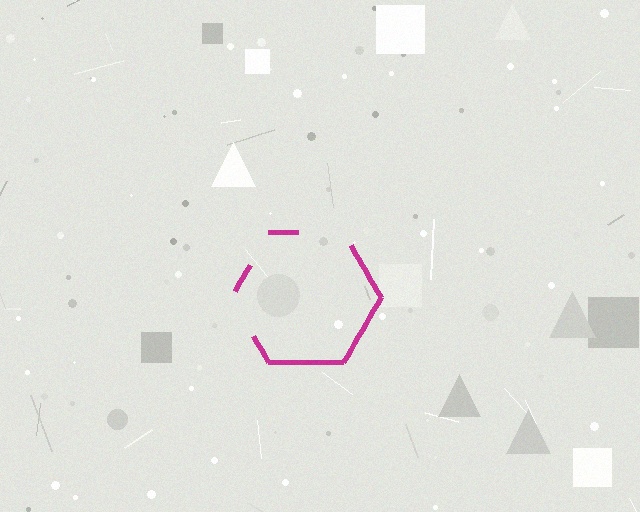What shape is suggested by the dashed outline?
The dashed outline suggests a hexagon.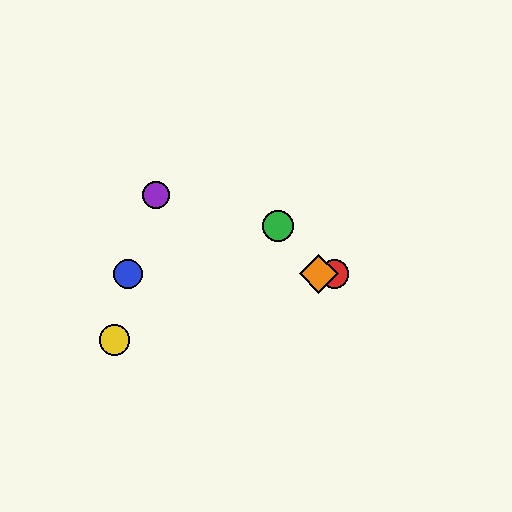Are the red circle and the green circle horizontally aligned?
No, the red circle is at y≈274 and the green circle is at y≈226.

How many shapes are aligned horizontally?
3 shapes (the red circle, the blue circle, the orange diamond) are aligned horizontally.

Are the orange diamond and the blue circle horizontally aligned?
Yes, both are at y≈274.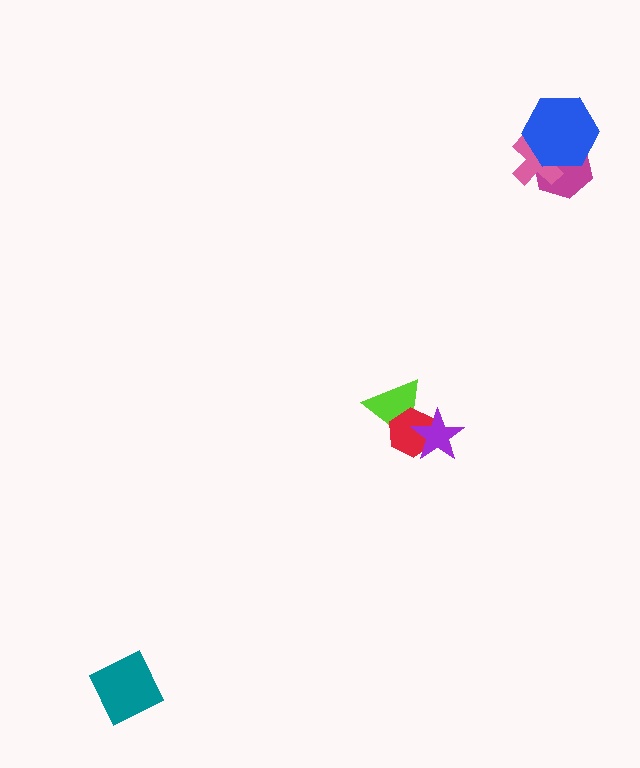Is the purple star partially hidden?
No, no other shape covers it.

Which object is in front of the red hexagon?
The purple star is in front of the red hexagon.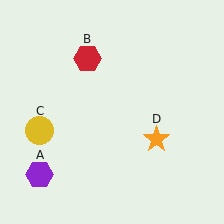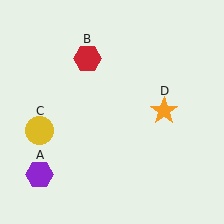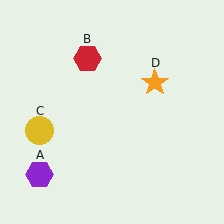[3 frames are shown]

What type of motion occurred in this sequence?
The orange star (object D) rotated counterclockwise around the center of the scene.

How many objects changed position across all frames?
1 object changed position: orange star (object D).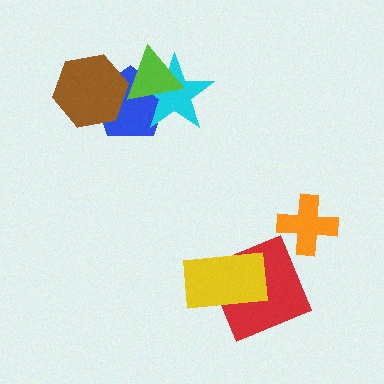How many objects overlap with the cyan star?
2 objects overlap with the cyan star.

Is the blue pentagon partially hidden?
Yes, it is partially covered by another shape.